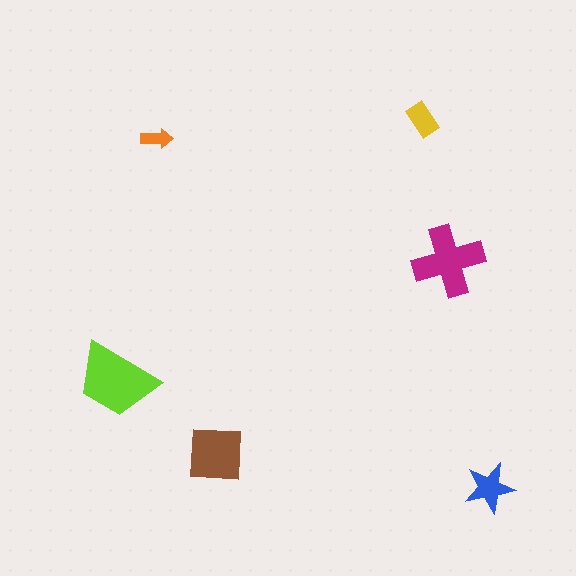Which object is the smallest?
The orange arrow.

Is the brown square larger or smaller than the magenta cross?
Smaller.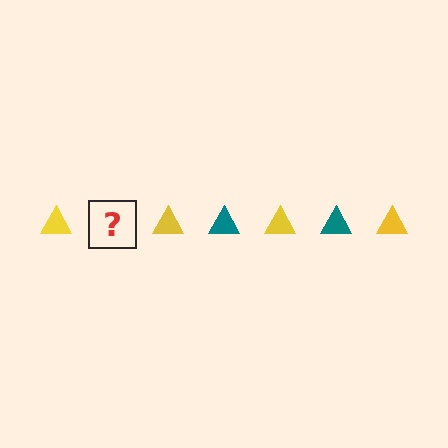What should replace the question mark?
The question mark should be replaced with a teal triangle.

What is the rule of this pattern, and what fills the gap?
The rule is that the pattern cycles through yellow, teal triangles. The gap should be filled with a teal triangle.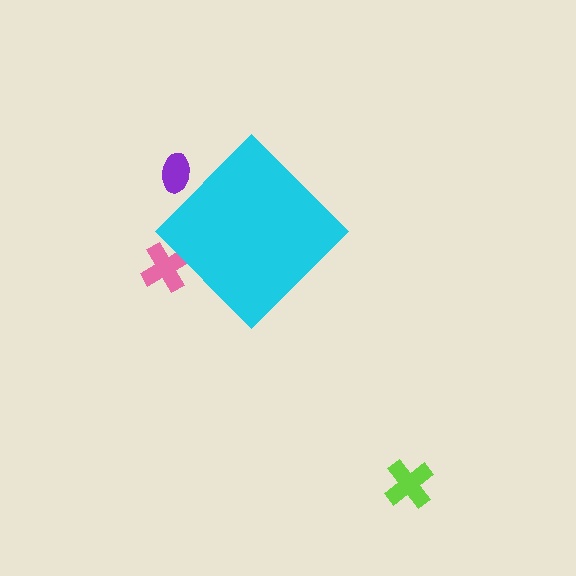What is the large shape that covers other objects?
A cyan diamond.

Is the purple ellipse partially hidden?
Yes, the purple ellipse is partially hidden behind the cyan diamond.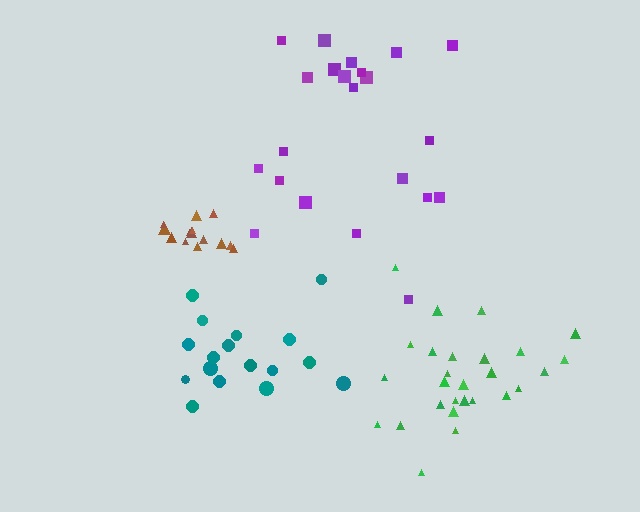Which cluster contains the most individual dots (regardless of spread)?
Green (27).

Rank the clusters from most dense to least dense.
brown, green, teal, purple.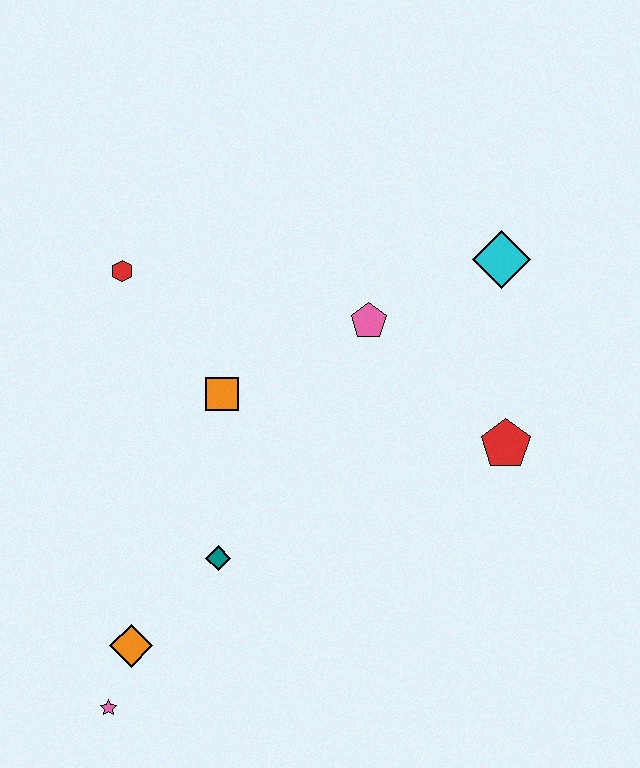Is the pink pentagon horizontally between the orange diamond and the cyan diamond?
Yes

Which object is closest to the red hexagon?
The orange square is closest to the red hexagon.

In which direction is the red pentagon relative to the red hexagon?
The red pentagon is to the right of the red hexagon.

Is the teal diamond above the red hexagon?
No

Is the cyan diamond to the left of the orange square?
No